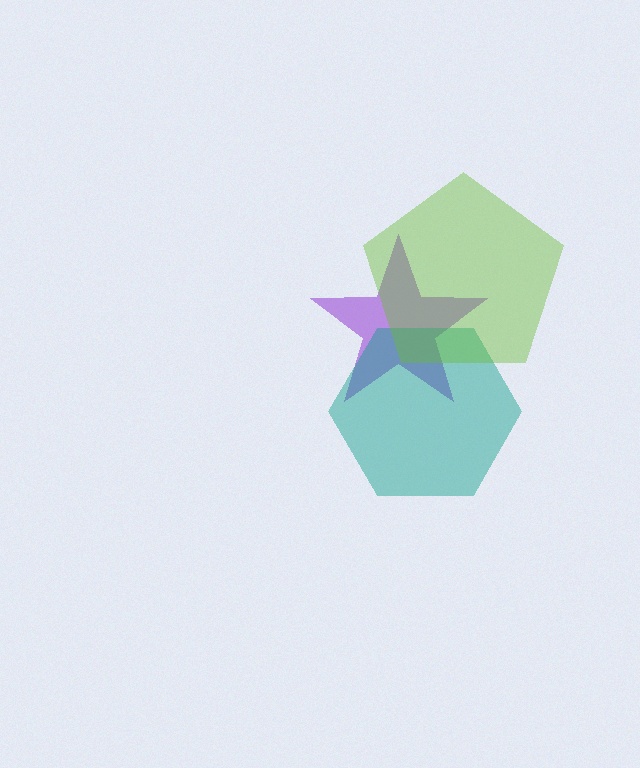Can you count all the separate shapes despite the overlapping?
Yes, there are 3 separate shapes.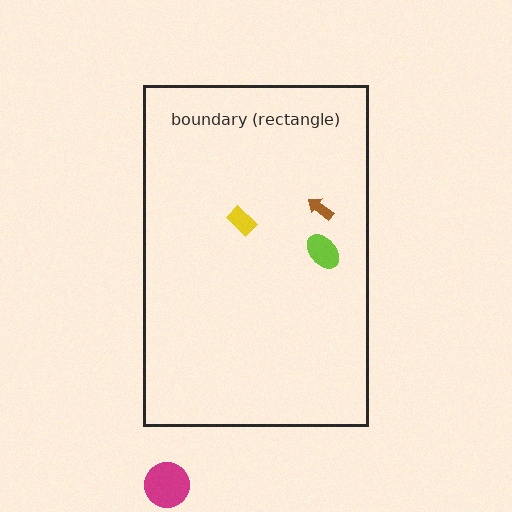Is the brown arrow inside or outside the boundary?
Inside.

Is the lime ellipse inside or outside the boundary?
Inside.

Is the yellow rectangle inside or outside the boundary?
Inside.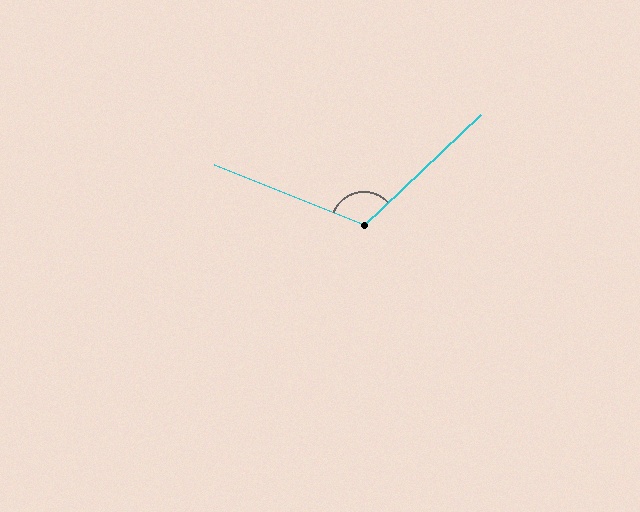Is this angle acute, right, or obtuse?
It is obtuse.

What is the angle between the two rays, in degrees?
Approximately 115 degrees.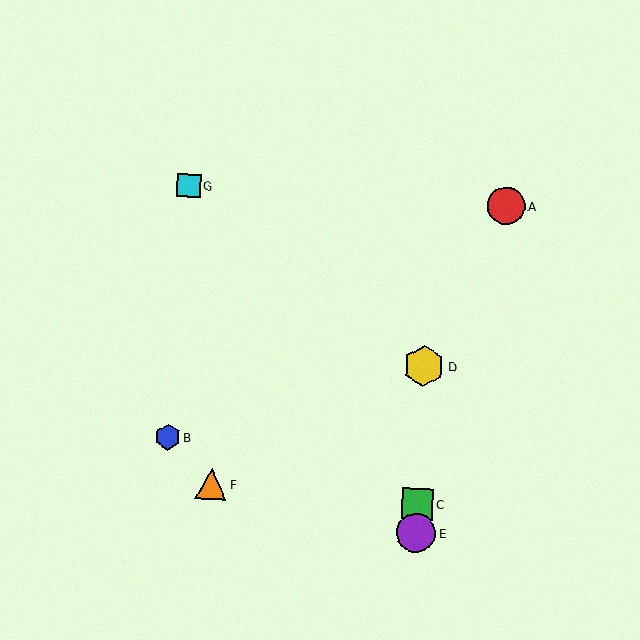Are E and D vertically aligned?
Yes, both are at x≈416.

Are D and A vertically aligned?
No, D is at x≈424 and A is at x≈506.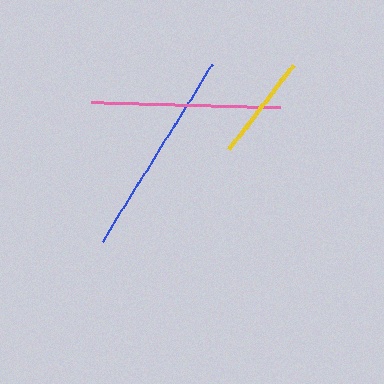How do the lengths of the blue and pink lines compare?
The blue and pink lines are approximately the same length.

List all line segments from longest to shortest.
From longest to shortest: blue, pink, yellow.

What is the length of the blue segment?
The blue segment is approximately 208 pixels long.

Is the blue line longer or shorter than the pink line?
The blue line is longer than the pink line.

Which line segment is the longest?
The blue line is the longest at approximately 208 pixels.